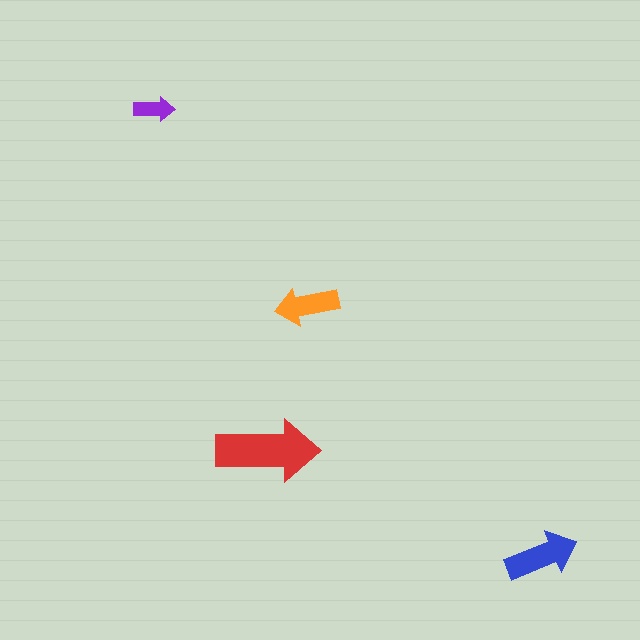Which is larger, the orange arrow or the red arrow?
The red one.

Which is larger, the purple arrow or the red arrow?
The red one.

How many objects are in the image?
There are 4 objects in the image.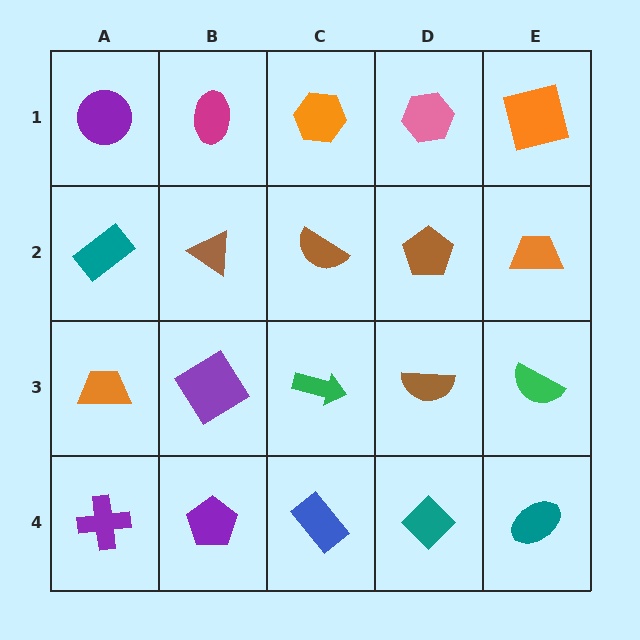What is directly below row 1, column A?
A teal rectangle.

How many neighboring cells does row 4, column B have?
3.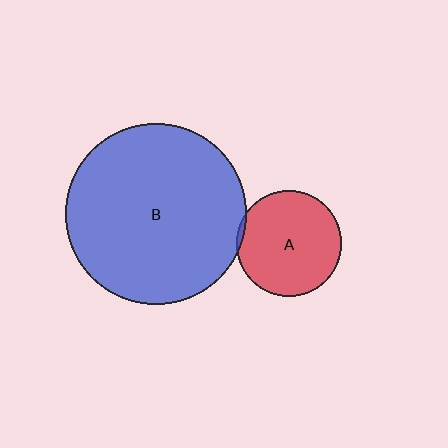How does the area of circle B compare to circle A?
Approximately 2.9 times.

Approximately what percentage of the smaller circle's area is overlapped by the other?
Approximately 5%.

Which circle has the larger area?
Circle B (blue).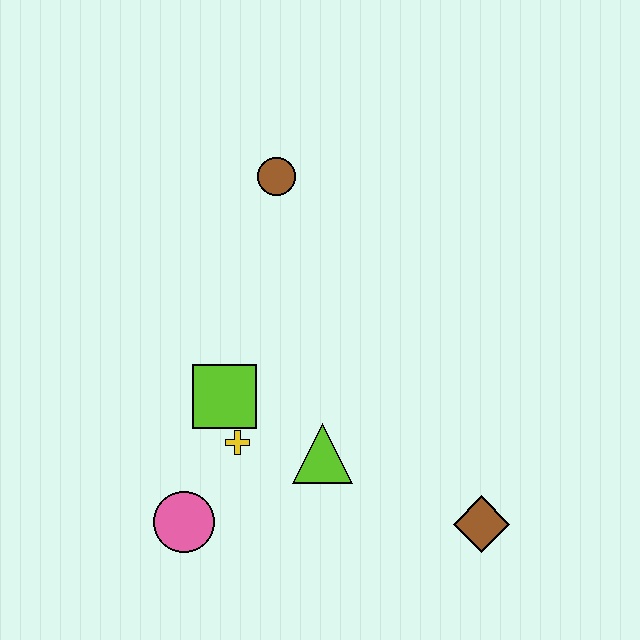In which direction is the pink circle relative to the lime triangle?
The pink circle is to the left of the lime triangle.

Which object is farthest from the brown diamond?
The brown circle is farthest from the brown diamond.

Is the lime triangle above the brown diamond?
Yes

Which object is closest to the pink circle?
The yellow cross is closest to the pink circle.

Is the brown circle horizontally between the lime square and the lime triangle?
Yes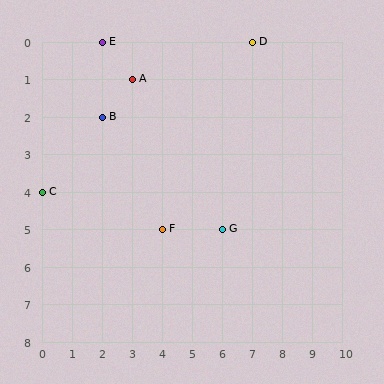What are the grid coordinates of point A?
Point A is at grid coordinates (3, 1).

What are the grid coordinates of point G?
Point G is at grid coordinates (6, 5).